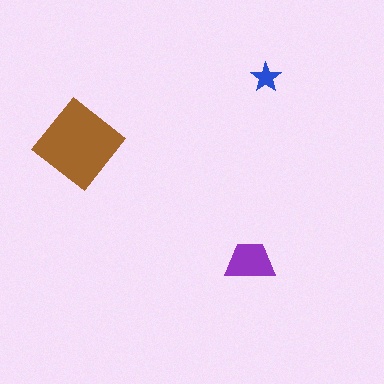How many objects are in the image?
There are 3 objects in the image.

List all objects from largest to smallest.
The brown diamond, the purple trapezoid, the blue star.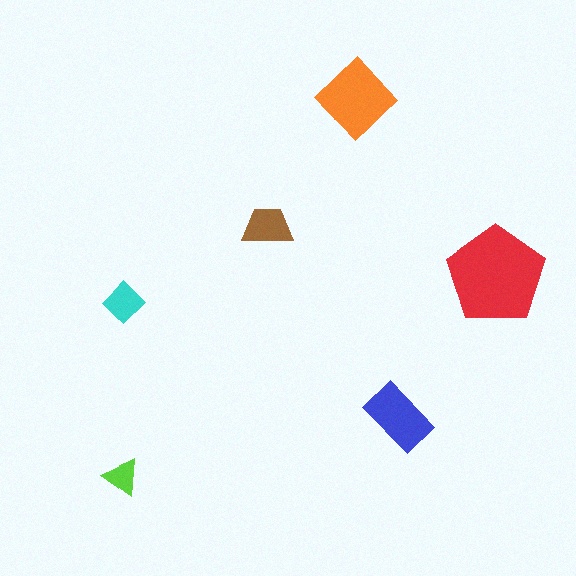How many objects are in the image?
There are 6 objects in the image.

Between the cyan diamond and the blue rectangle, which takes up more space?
The blue rectangle.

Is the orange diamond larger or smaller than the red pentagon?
Smaller.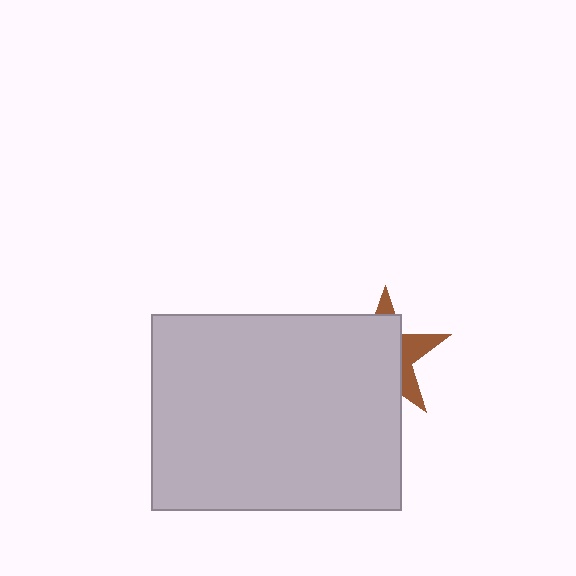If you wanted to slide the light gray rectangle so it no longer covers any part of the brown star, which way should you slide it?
Slide it toward the lower-left — that is the most direct way to separate the two shapes.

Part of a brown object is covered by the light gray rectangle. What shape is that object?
It is a star.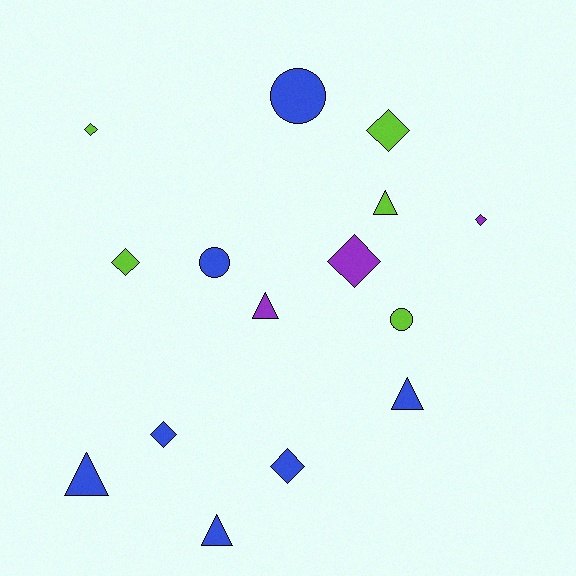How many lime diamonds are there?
There are 3 lime diamonds.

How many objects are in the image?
There are 15 objects.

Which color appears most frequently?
Blue, with 7 objects.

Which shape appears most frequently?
Diamond, with 7 objects.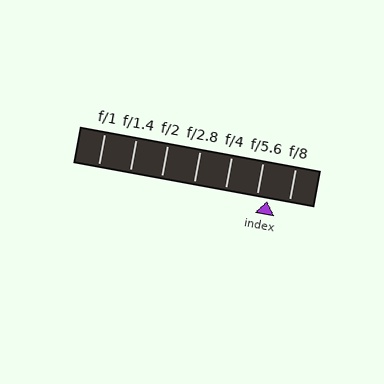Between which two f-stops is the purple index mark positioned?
The index mark is between f/5.6 and f/8.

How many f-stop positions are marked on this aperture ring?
There are 7 f-stop positions marked.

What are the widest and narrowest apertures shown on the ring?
The widest aperture shown is f/1 and the narrowest is f/8.